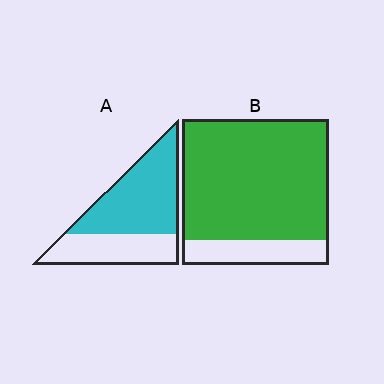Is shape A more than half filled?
Yes.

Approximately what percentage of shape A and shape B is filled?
A is approximately 60% and B is approximately 85%.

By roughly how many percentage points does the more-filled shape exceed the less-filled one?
By roughly 20 percentage points (B over A).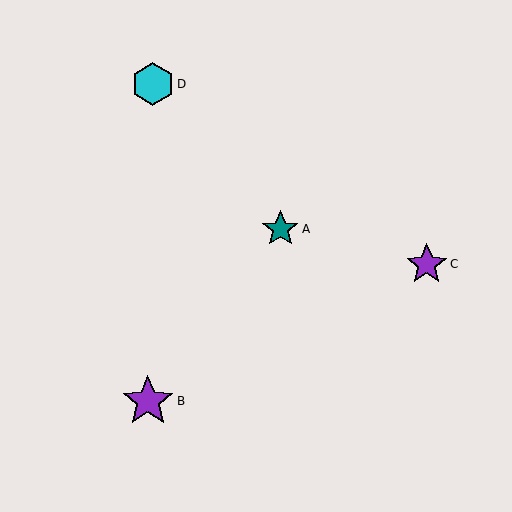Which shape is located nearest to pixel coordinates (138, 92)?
The cyan hexagon (labeled D) at (153, 84) is nearest to that location.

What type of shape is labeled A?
Shape A is a teal star.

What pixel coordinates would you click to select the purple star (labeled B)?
Click at (148, 401) to select the purple star B.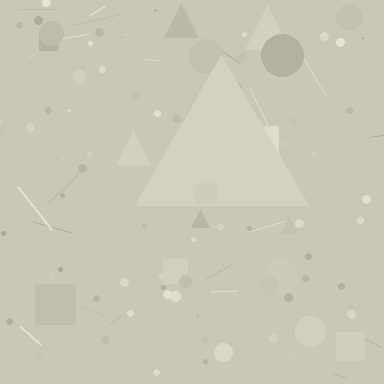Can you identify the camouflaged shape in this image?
The camouflaged shape is a triangle.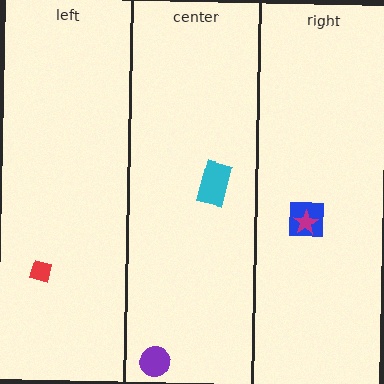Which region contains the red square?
The left region.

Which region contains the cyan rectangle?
The center region.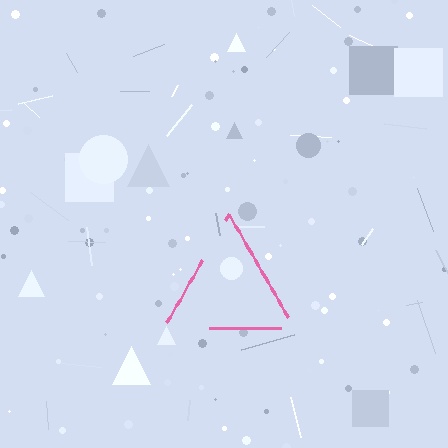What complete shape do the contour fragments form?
The contour fragments form a triangle.